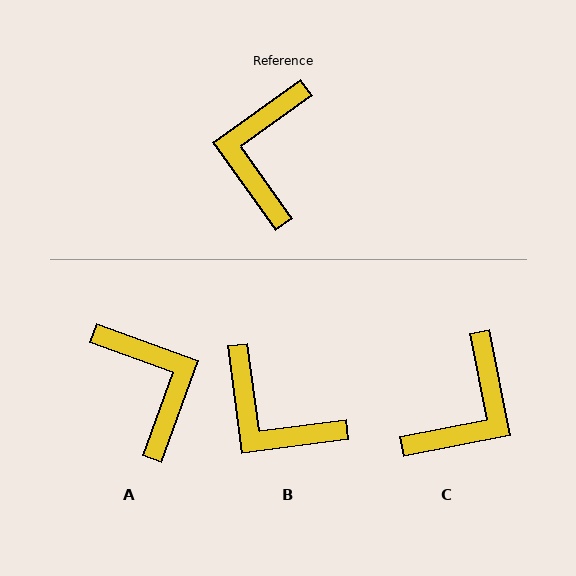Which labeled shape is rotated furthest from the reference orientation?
C, about 156 degrees away.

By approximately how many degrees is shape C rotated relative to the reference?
Approximately 156 degrees counter-clockwise.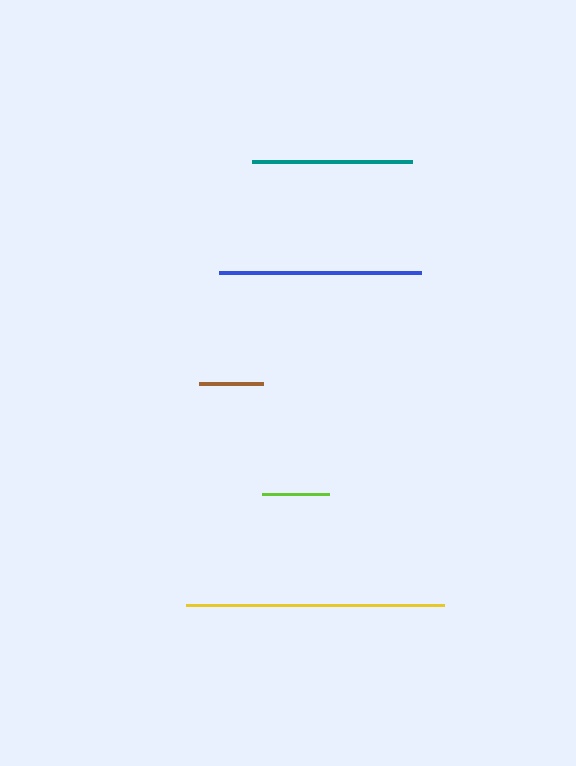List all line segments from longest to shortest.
From longest to shortest: yellow, blue, teal, lime, brown.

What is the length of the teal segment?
The teal segment is approximately 161 pixels long.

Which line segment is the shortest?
The brown line is the shortest at approximately 64 pixels.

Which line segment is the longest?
The yellow line is the longest at approximately 257 pixels.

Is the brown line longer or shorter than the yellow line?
The yellow line is longer than the brown line.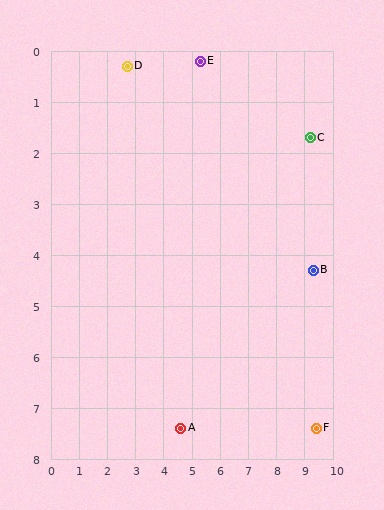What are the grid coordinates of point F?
Point F is at approximately (9.4, 7.4).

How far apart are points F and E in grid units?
Points F and E are about 8.3 grid units apart.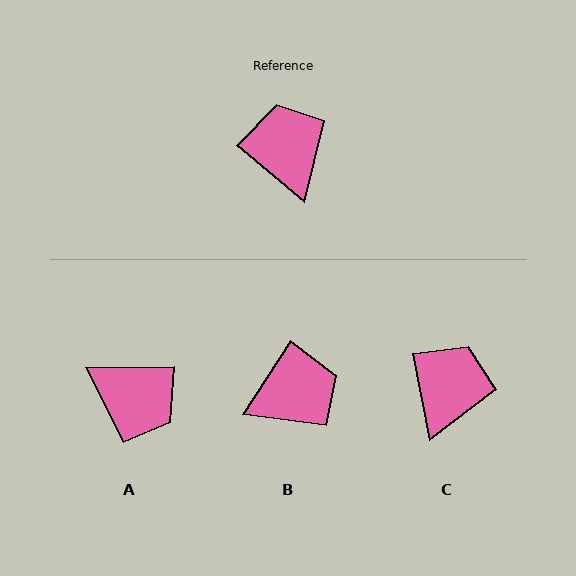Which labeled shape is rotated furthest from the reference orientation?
A, about 139 degrees away.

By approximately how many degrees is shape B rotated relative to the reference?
Approximately 83 degrees clockwise.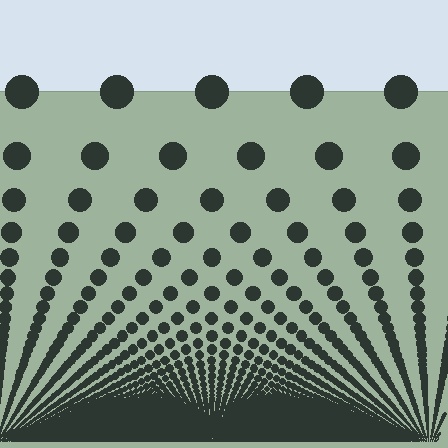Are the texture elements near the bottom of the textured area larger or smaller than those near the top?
Smaller. The gradient is inverted — elements near the bottom are smaller and denser.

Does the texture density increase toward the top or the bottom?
Density increases toward the bottom.